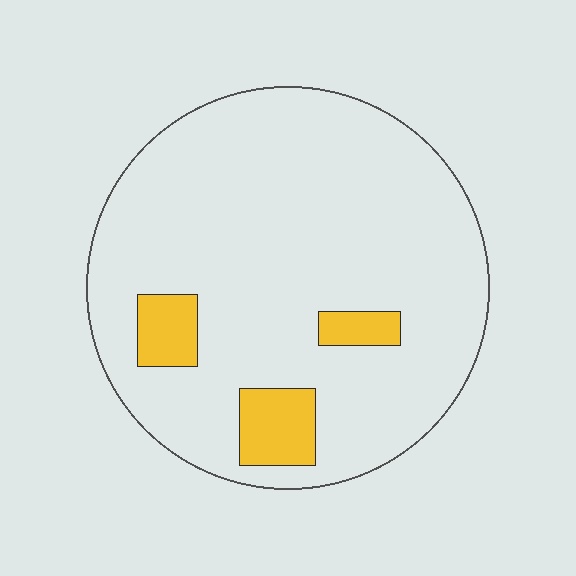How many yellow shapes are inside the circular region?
3.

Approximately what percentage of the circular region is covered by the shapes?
Approximately 10%.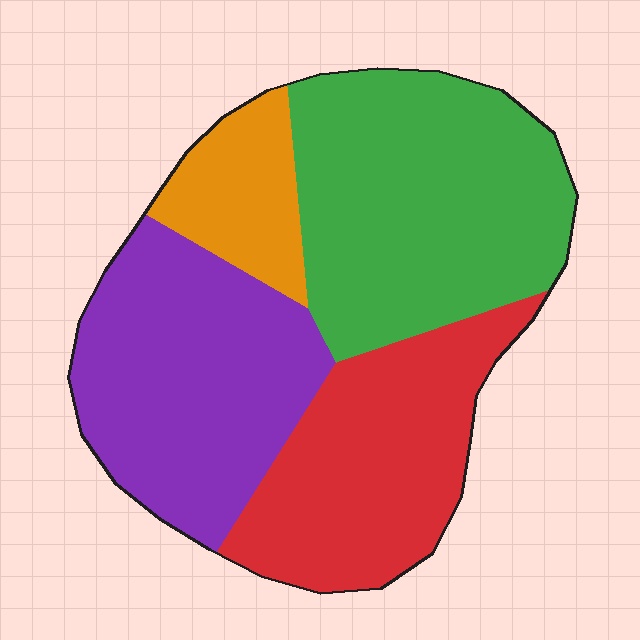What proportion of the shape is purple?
Purple covers about 30% of the shape.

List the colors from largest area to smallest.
From largest to smallest: green, purple, red, orange.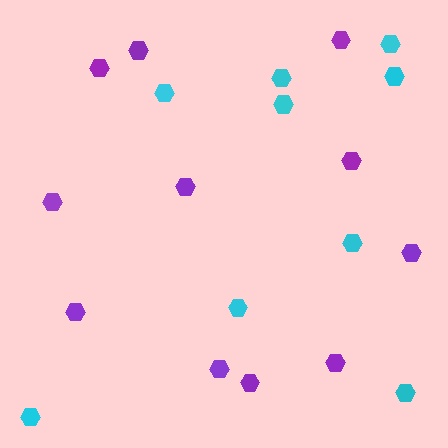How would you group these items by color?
There are 2 groups: one group of cyan hexagons (9) and one group of purple hexagons (11).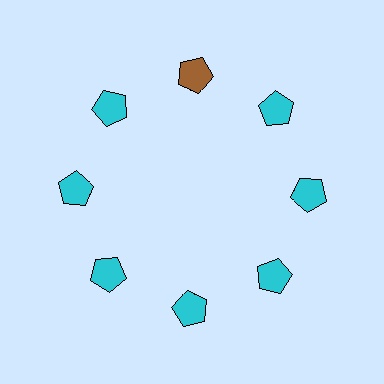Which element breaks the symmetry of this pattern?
The brown pentagon at roughly the 12 o'clock position breaks the symmetry. All other shapes are cyan pentagons.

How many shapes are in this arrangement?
There are 8 shapes arranged in a ring pattern.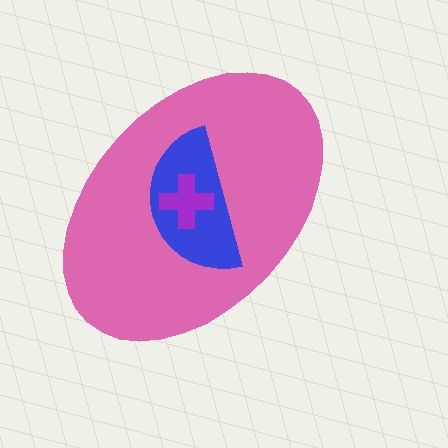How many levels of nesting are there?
3.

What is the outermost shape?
The pink ellipse.